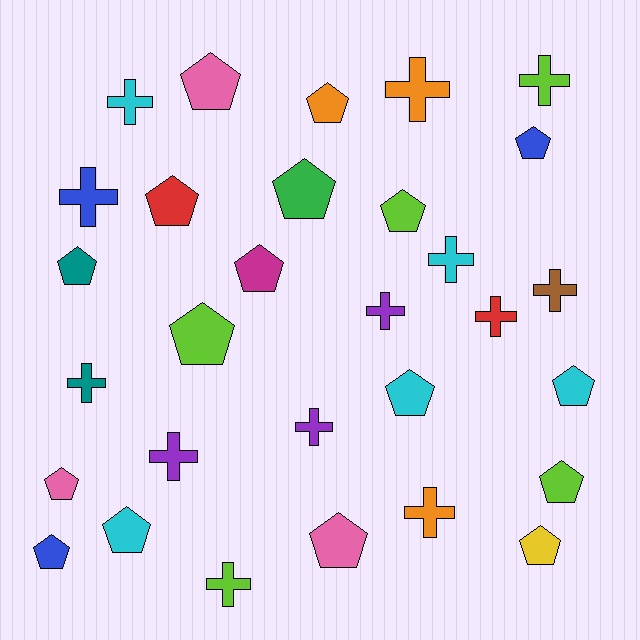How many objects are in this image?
There are 30 objects.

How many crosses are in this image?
There are 13 crosses.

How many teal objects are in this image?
There are 2 teal objects.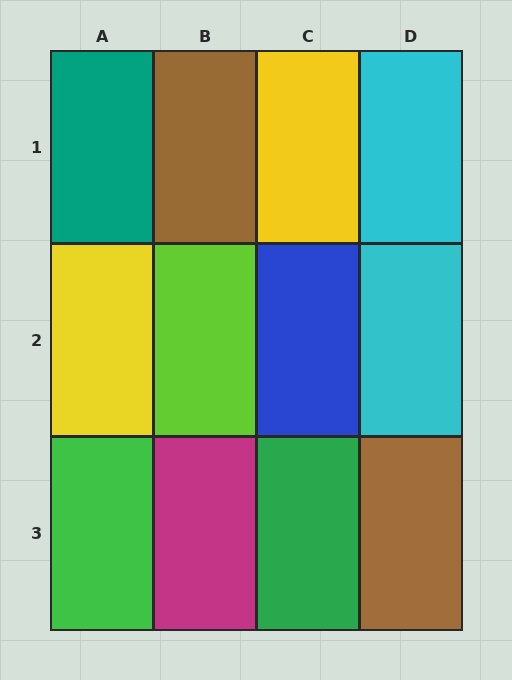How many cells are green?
2 cells are green.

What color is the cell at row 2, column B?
Lime.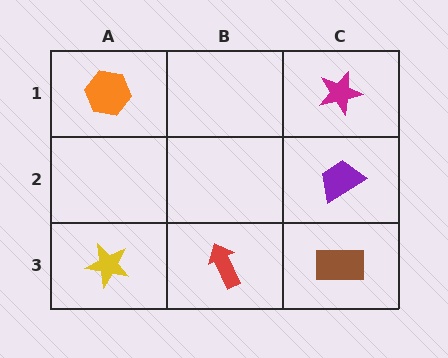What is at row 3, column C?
A brown rectangle.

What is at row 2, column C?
A purple trapezoid.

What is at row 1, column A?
An orange hexagon.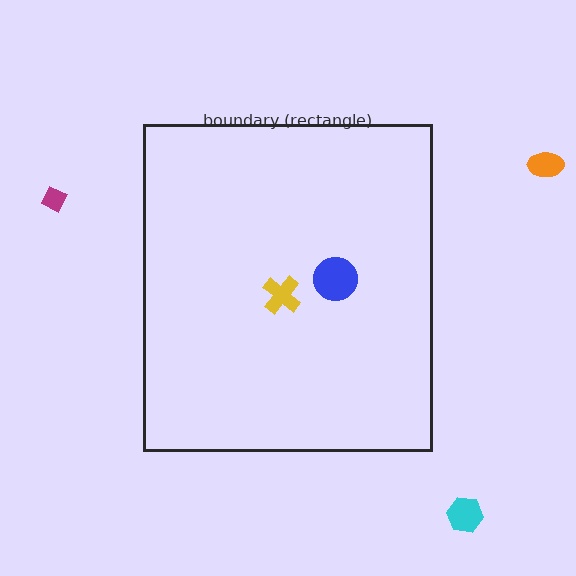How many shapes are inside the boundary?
2 inside, 3 outside.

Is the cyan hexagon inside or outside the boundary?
Outside.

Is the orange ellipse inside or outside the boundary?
Outside.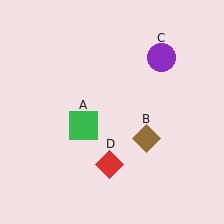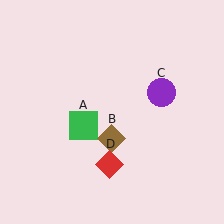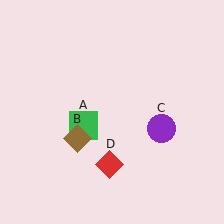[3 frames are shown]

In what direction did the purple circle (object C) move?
The purple circle (object C) moved down.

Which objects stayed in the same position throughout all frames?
Green square (object A) and red diamond (object D) remained stationary.